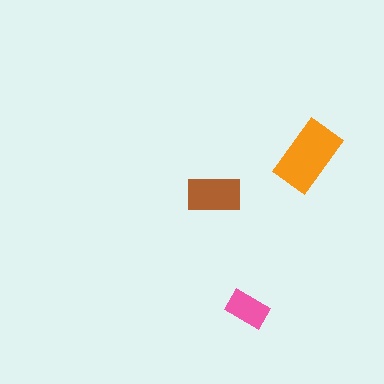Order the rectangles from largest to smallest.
the orange one, the brown one, the pink one.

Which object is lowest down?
The pink rectangle is bottommost.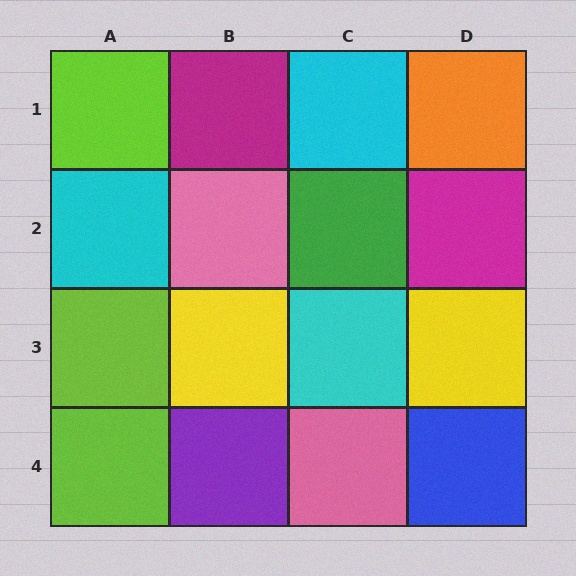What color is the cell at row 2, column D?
Magenta.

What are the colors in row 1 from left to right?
Lime, magenta, cyan, orange.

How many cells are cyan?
3 cells are cyan.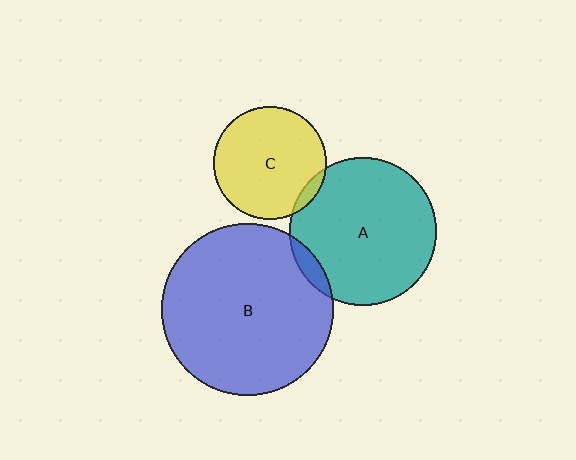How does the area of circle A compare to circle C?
Approximately 1.7 times.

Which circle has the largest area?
Circle B (blue).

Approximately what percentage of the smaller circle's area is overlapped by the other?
Approximately 5%.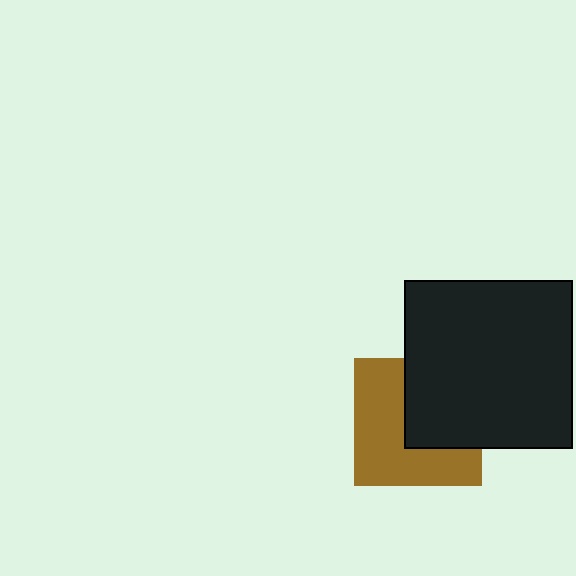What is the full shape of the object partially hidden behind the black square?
The partially hidden object is a brown square.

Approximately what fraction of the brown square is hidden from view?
Roughly 44% of the brown square is hidden behind the black square.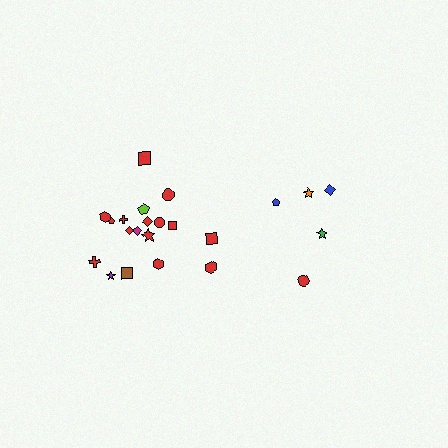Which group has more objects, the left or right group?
The left group.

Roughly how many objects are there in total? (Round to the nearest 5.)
Roughly 25 objects in total.